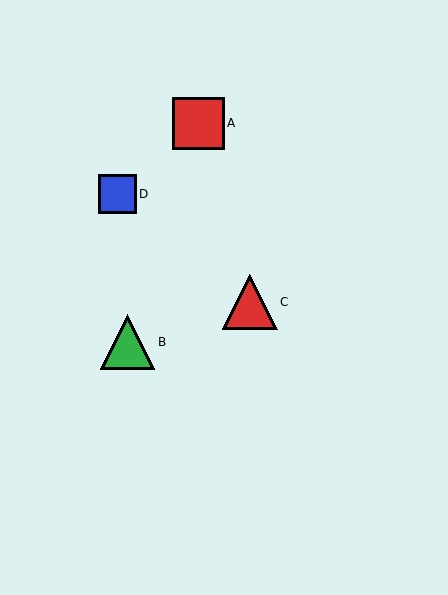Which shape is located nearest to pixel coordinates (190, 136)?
The red square (labeled A) at (198, 123) is nearest to that location.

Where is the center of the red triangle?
The center of the red triangle is at (250, 302).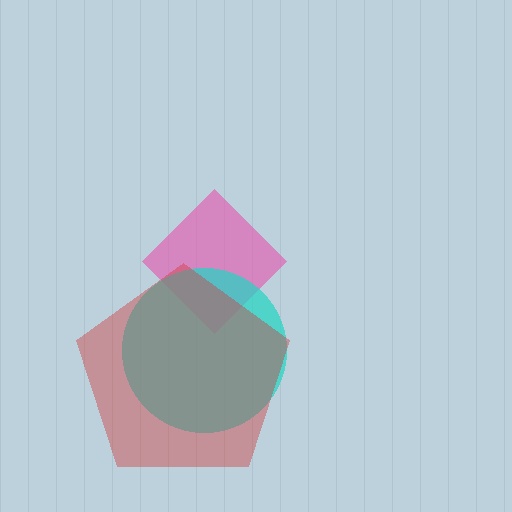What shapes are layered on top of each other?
The layered shapes are: a pink diamond, a cyan circle, a red pentagon.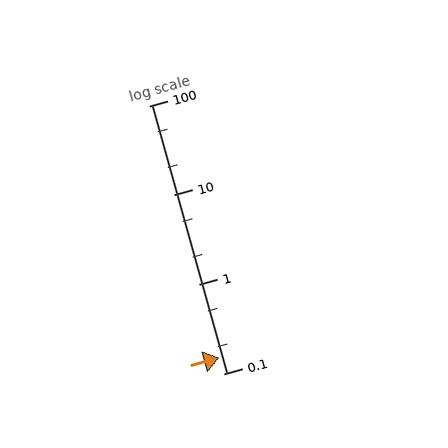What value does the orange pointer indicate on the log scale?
The pointer indicates approximately 0.15.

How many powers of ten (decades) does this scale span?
The scale spans 3 decades, from 0.1 to 100.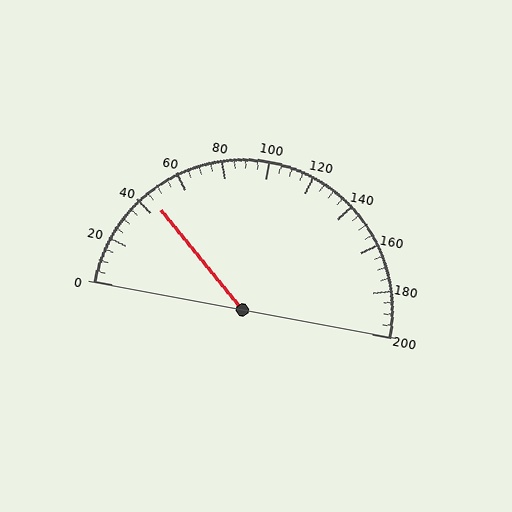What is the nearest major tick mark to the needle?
The nearest major tick mark is 40.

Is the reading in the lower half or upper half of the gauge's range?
The reading is in the lower half of the range (0 to 200).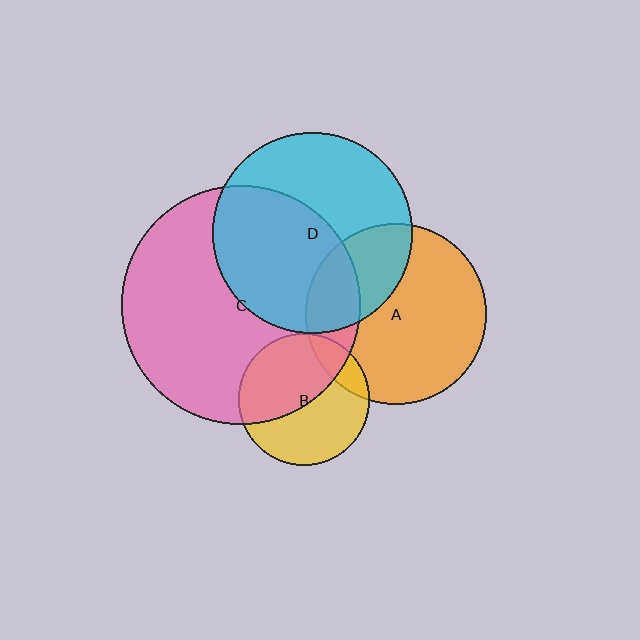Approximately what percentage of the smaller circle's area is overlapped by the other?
Approximately 30%.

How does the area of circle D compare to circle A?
Approximately 1.2 times.